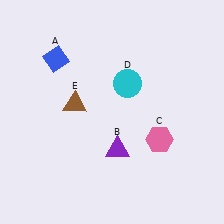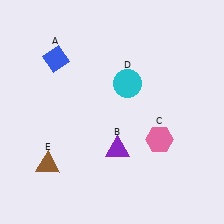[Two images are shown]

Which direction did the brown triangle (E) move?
The brown triangle (E) moved down.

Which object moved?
The brown triangle (E) moved down.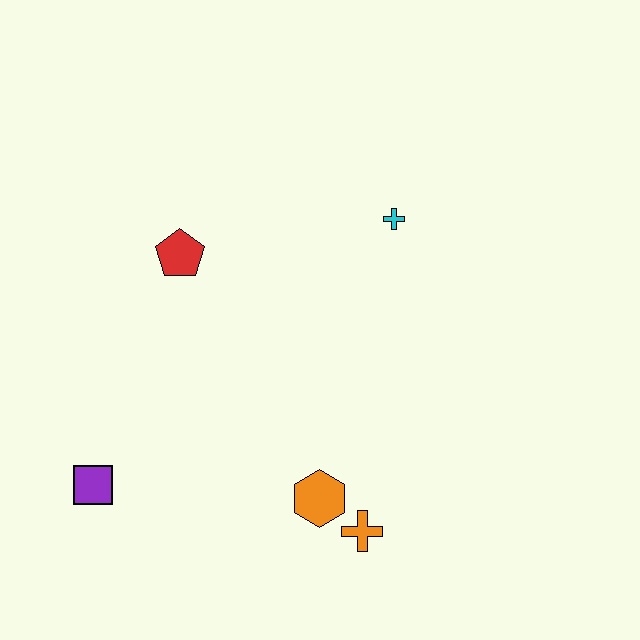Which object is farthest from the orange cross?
The red pentagon is farthest from the orange cross.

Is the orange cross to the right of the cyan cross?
No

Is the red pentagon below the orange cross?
No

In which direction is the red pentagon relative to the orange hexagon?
The red pentagon is above the orange hexagon.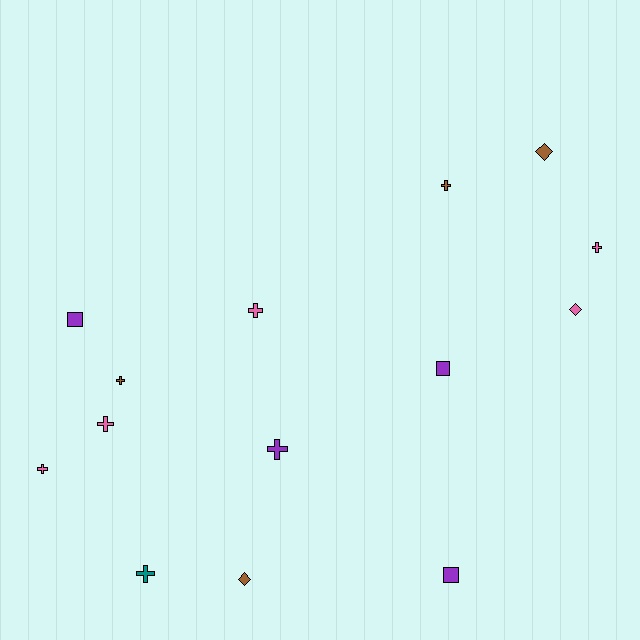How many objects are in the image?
There are 14 objects.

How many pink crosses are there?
There are 4 pink crosses.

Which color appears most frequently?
Pink, with 5 objects.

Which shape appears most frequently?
Cross, with 8 objects.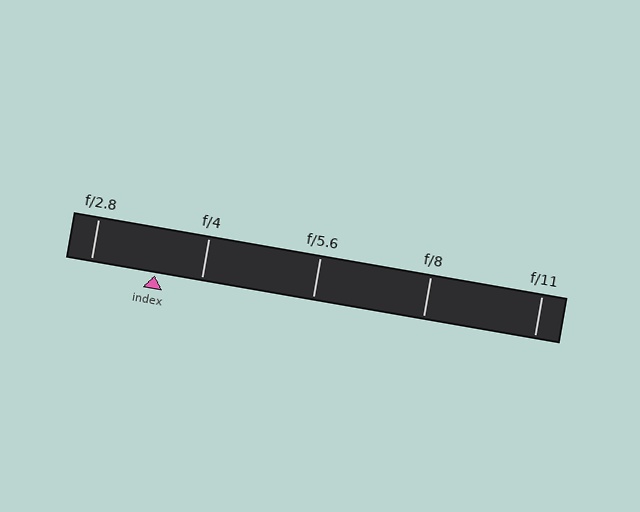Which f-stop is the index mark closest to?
The index mark is closest to f/4.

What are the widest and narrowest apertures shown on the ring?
The widest aperture shown is f/2.8 and the narrowest is f/11.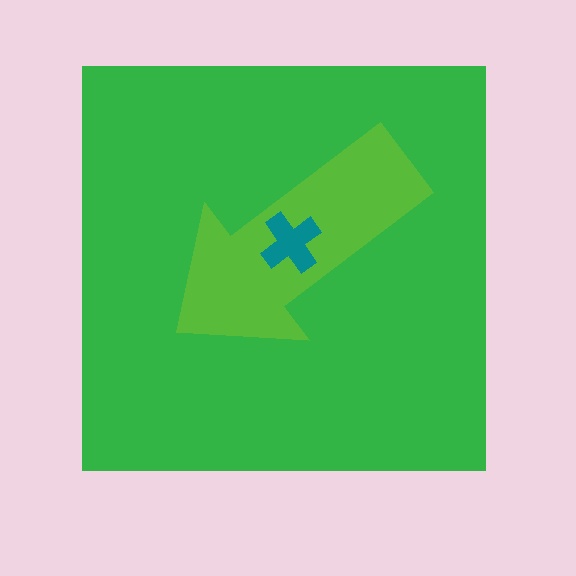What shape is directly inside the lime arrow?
The teal cross.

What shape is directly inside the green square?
The lime arrow.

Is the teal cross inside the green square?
Yes.